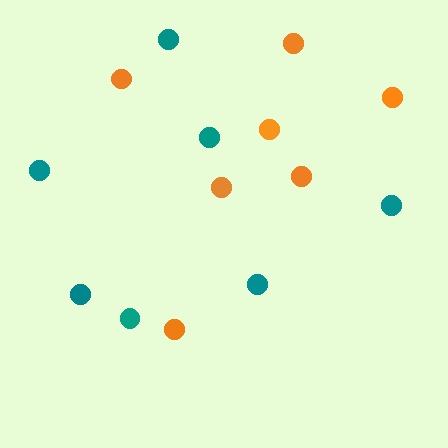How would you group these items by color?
There are 2 groups: one group of orange circles (7) and one group of teal circles (7).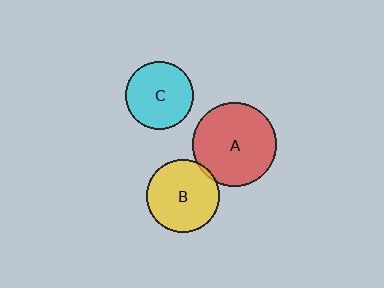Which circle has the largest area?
Circle A (red).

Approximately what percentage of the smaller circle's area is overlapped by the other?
Approximately 5%.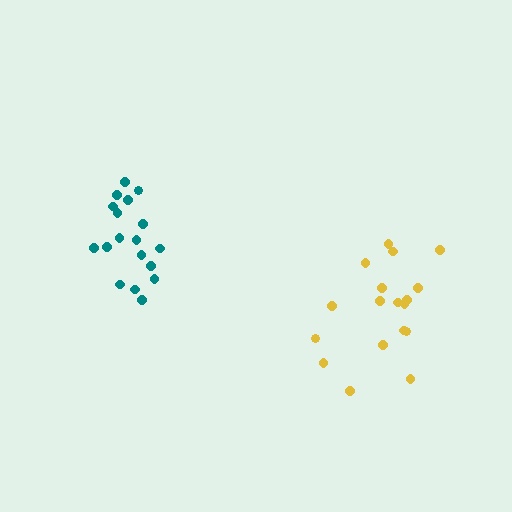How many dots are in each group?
Group 1: 18 dots, Group 2: 18 dots (36 total).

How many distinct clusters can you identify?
There are 2 distinct clusters.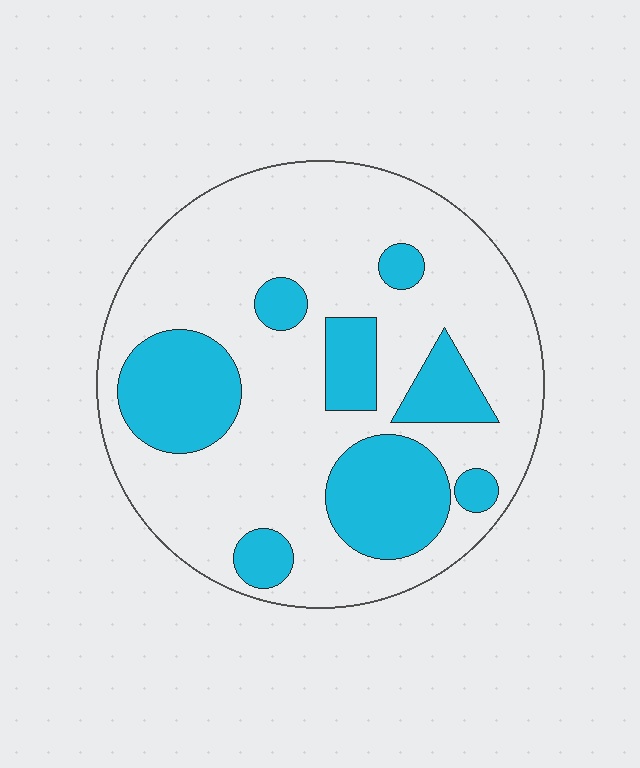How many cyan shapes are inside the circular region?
8.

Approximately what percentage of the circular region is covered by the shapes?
Approximately 25%.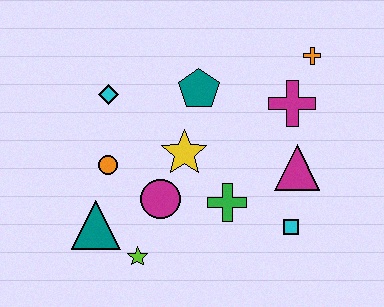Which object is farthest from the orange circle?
The orange cross is farthest from the orange circle.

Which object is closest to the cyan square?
The magenta triangle is closest to the cyan square.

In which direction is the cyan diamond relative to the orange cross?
The cyan diamond is to the left of the orange cross.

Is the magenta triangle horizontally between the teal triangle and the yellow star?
No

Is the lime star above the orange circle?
No